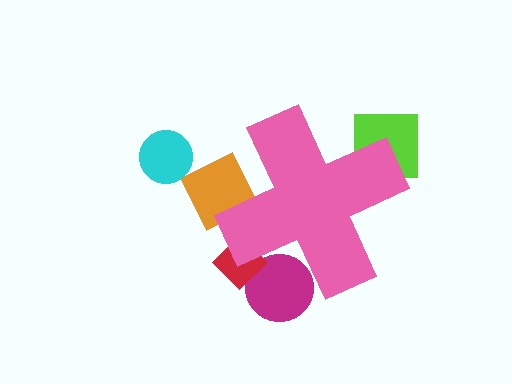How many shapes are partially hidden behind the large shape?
4 shapes are partially hidden.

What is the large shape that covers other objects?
A pink cross.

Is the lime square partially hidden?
Yes, the lime square is partially hidden behind the pink cross.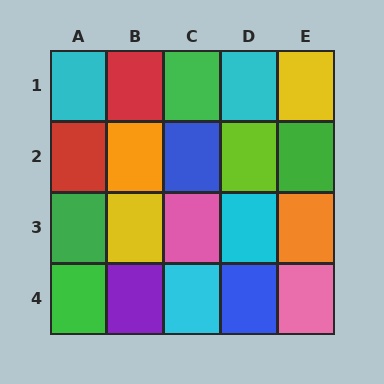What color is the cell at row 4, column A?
Green.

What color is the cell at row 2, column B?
Orange.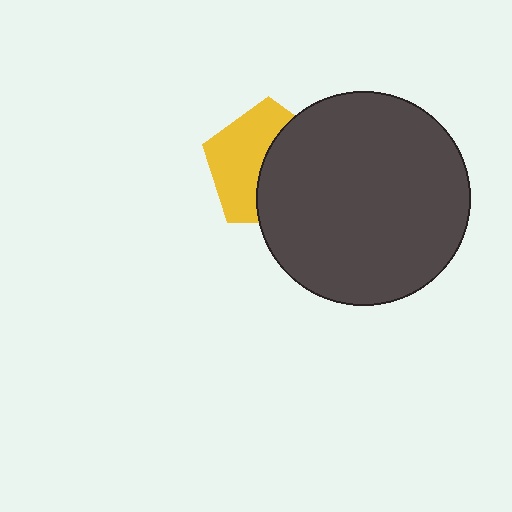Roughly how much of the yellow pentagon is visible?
About half of it is visible (roughly 49%).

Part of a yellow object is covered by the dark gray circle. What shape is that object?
It is a pentagon.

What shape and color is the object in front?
The object in front is a dark gray circle.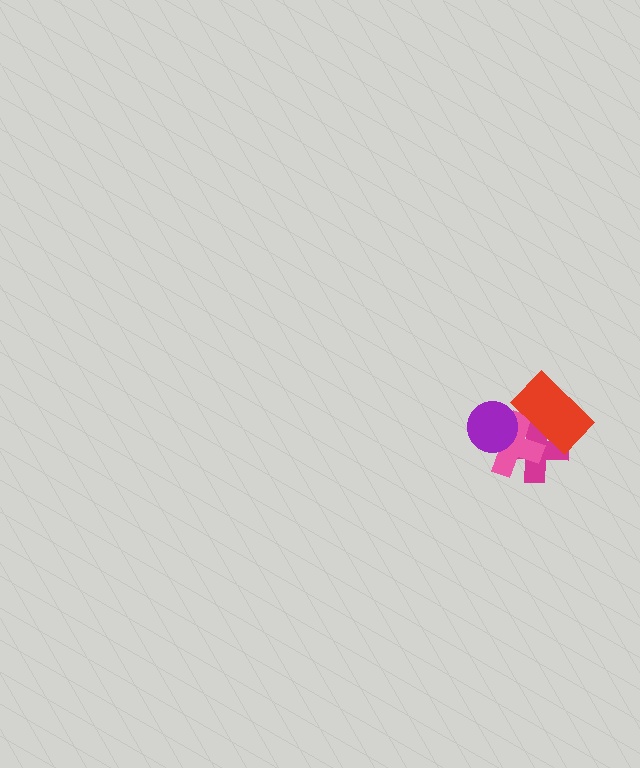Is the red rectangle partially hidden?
No, no other shape covers it.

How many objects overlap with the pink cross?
3 objects overlap with the pink cross.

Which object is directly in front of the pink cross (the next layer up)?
The red rectangle is directly in front of the pink cross.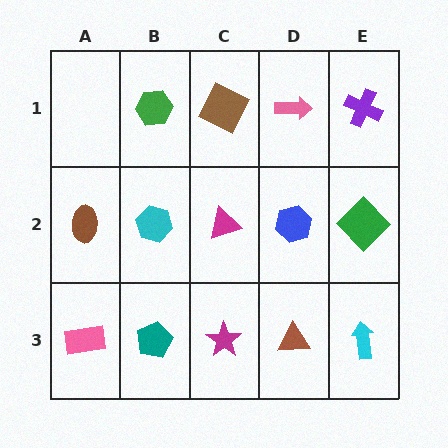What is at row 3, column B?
A teal pentagon.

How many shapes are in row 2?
5 shapes.